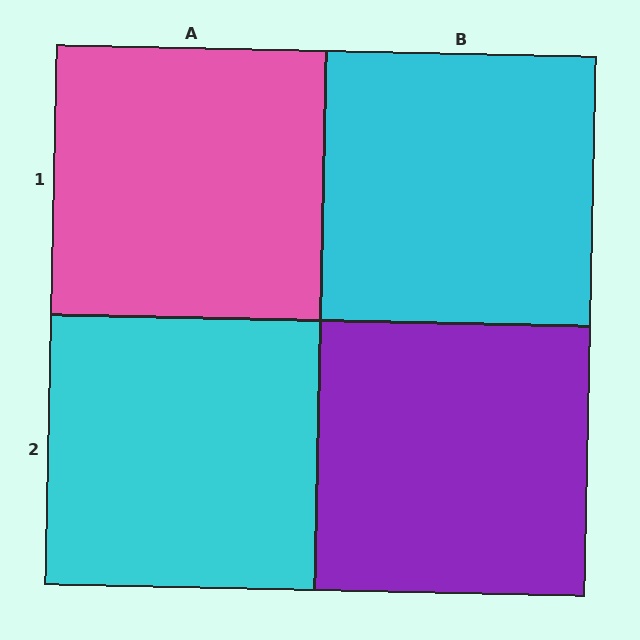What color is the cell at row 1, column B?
Cyan.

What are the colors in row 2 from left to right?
Cyan, purple.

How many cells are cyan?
2 cells are cyan.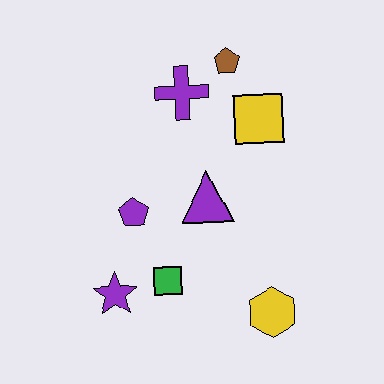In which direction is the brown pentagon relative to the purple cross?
The brown pentagon is to the right of the purple cross.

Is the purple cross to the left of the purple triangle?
Yes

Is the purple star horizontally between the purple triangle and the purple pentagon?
No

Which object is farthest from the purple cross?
The yellow hexagon is farthest from the purple cross.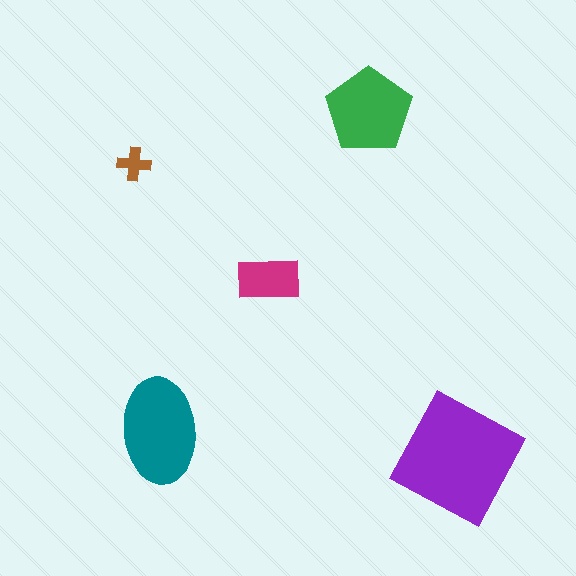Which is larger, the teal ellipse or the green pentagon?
The teal ellipse.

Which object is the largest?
The purple square.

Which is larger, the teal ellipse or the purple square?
The purple square.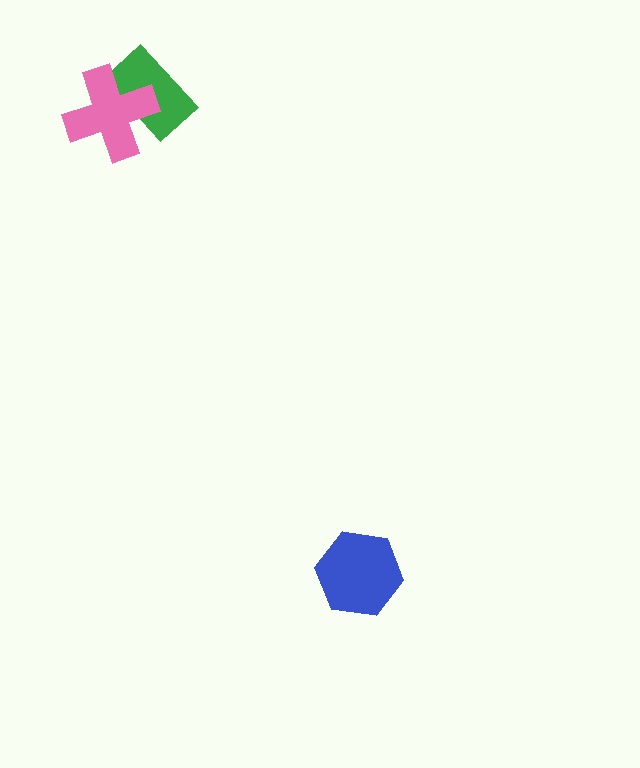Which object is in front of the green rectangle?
The pink cross is in front of the green rectangle.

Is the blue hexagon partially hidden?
No, no other shape covers it.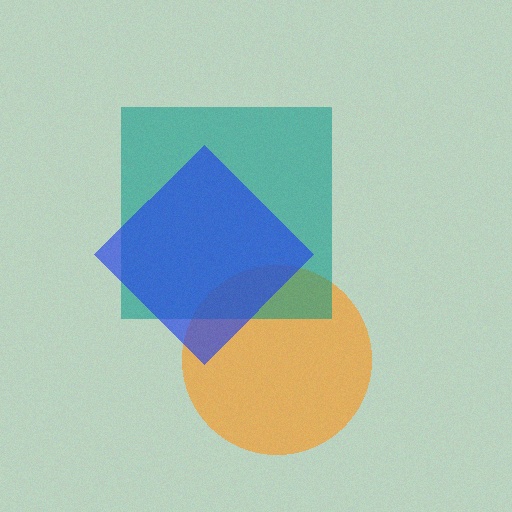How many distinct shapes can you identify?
There are 3 distinct shapes: an orange circle, a teal square, a blue diamond.